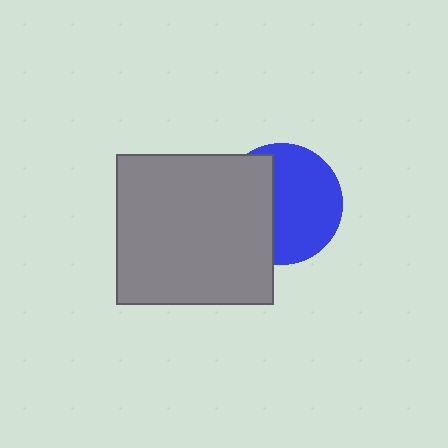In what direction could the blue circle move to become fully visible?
The blue circle could move right. That would shift it out from behind the gray rectangle entirely.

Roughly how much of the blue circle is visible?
About half of it is visible (roughly 60%).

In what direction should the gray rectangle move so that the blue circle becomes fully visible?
The gray rectangle should move left. That is the shortest direction to clear the overlap and leave the blue circle fully visible.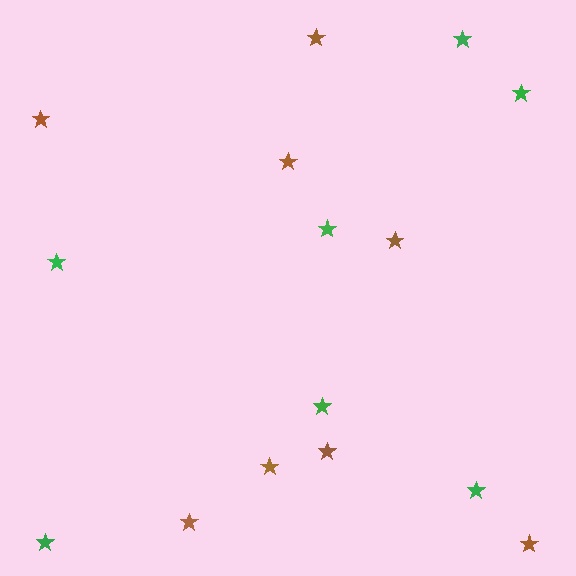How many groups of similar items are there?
There are 2 groups: one group of brown stars (8) and one group of green stars (7).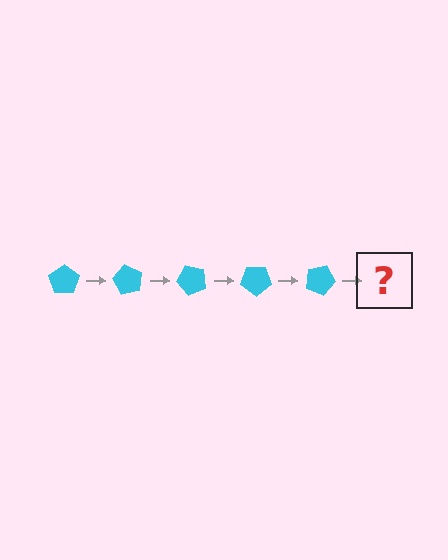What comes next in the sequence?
The next element should be a cyan pentagon rotated 300 degrees.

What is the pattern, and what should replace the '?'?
The pattern is that the pentagon rotates 60 degrees each step. The '?' should be a cyan pentagon rotated 300 degrees.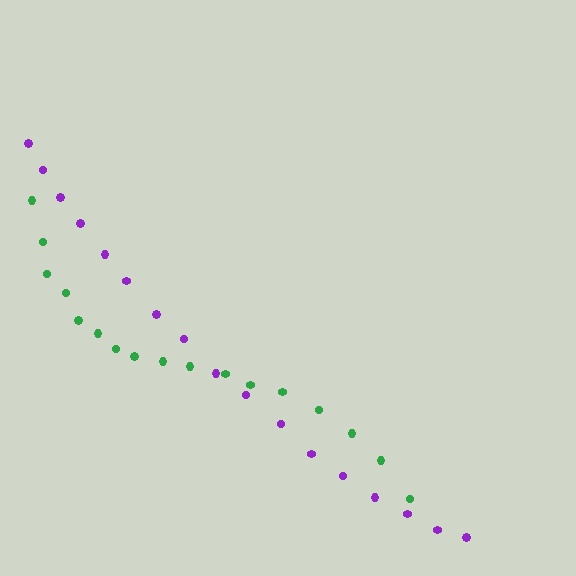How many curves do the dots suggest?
There are 2 distinct paths.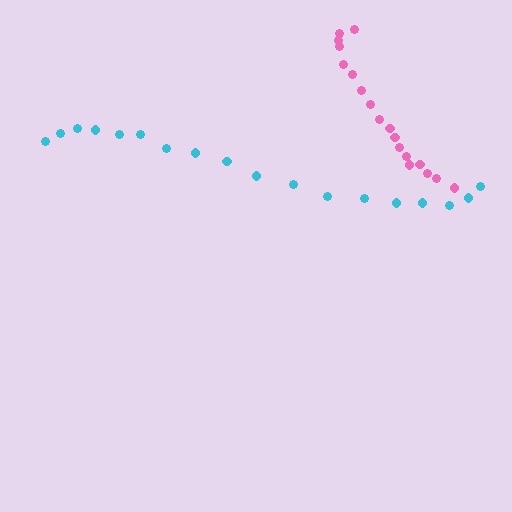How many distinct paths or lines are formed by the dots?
There are 2 distinct paths.